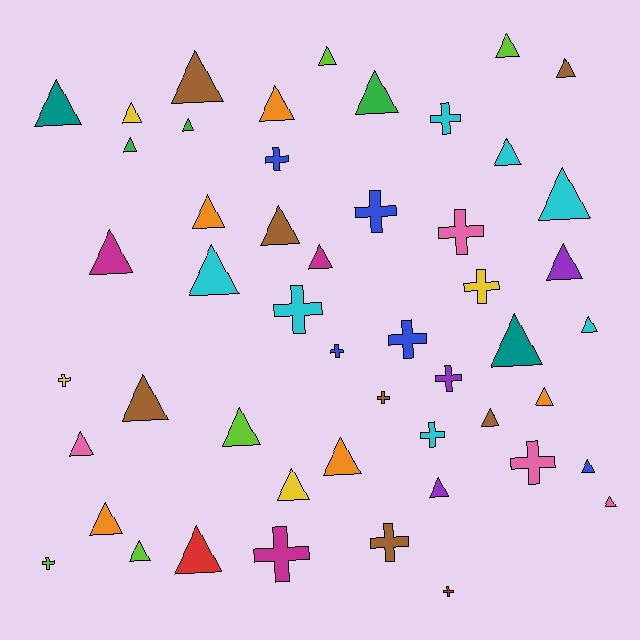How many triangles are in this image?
There are 33 triangles.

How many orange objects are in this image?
There are 5 orange objects.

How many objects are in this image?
There are 50 objects.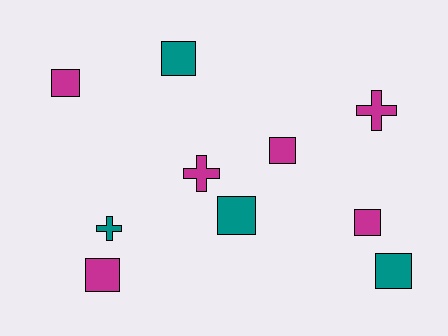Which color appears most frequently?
Magenta, with 6 objects.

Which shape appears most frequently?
Square, with 7 objects.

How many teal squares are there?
There are 3 teal squares.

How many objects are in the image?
There are 10 objects.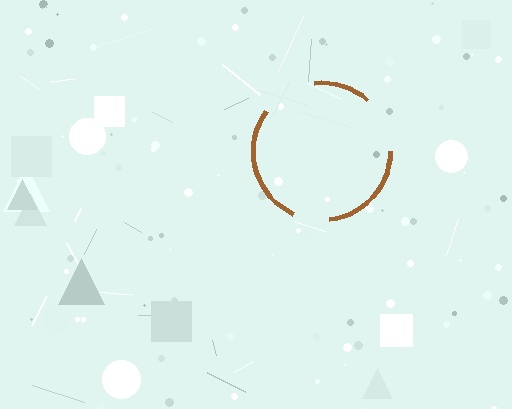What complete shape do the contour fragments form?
The contour fragments form a circle.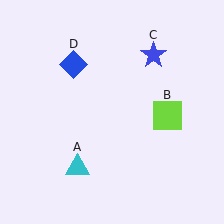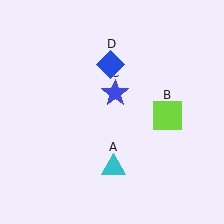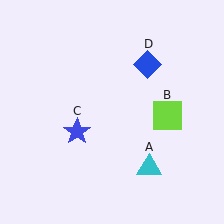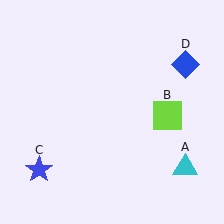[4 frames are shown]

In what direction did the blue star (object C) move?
The blue star (object C) moved down and to the left.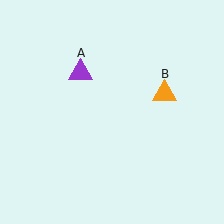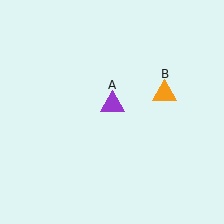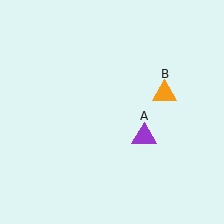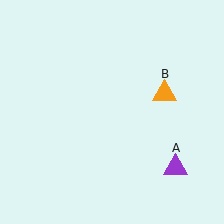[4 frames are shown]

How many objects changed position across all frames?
1 object changed position: purple triangle (object A).